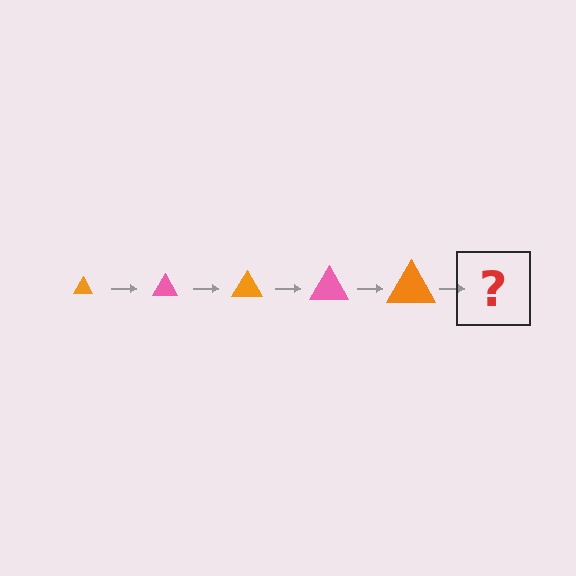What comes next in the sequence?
The next element should be a pink triangle, larger than the previous one.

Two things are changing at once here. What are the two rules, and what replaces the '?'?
The two rules are that the triangle grows larger each step and the color cycles through orange and pink. The '?' should be a pink triangle, larger than the previous one.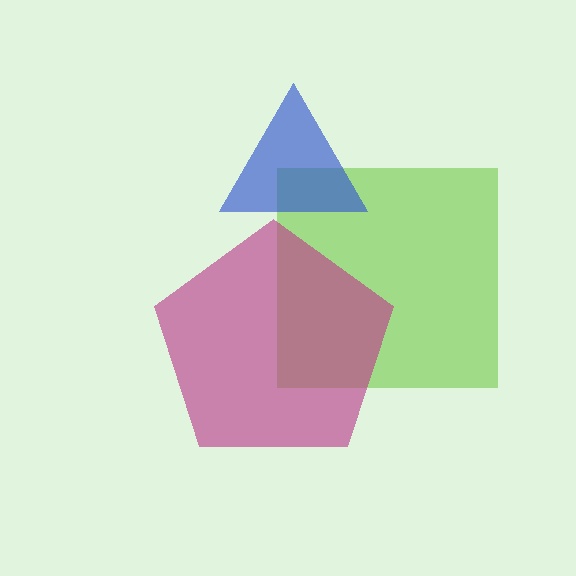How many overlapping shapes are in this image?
There are 3 overlapping shapes in the image.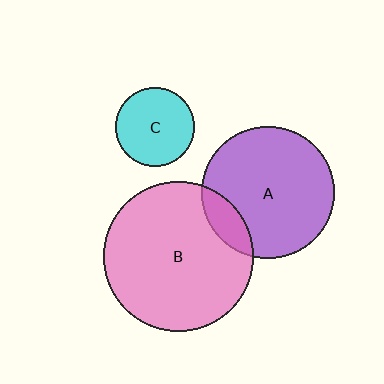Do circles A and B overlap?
Yes.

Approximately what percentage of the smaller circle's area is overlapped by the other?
Approximately 15%.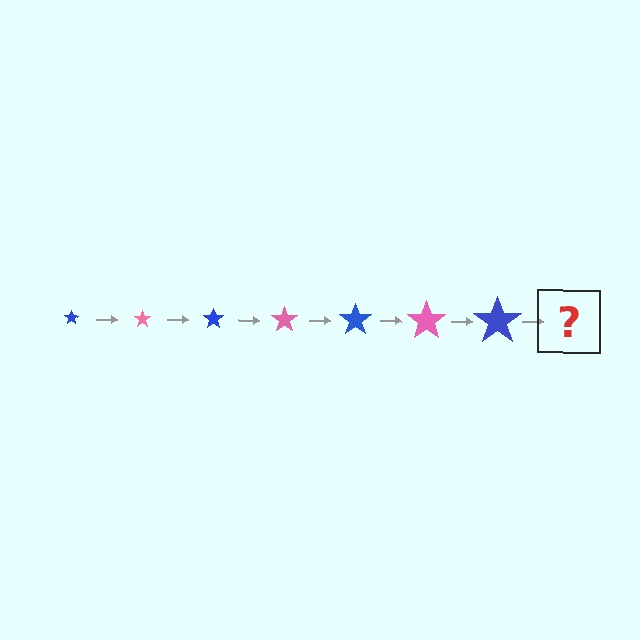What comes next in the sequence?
The next element should be a pink star, larger than the previous one.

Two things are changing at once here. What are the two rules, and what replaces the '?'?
The two rules are that the star grows larger each step and the color cycles through blue and pink. The '?' should be a pink star, larger than the previous one.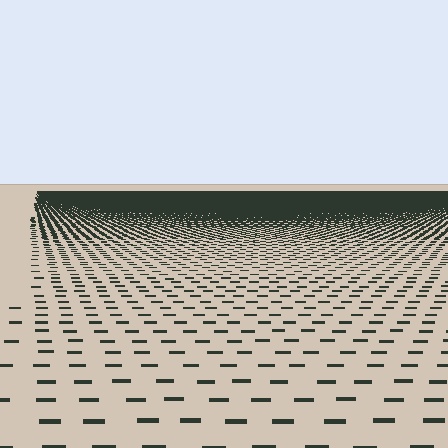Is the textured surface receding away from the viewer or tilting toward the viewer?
The surface is receding away from the viewer. Texture elements get smaller and denser toward the top.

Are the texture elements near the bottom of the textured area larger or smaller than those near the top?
Larger. Near the bottom, elements are closer to the viewer and appear at a bigger on-screen size.